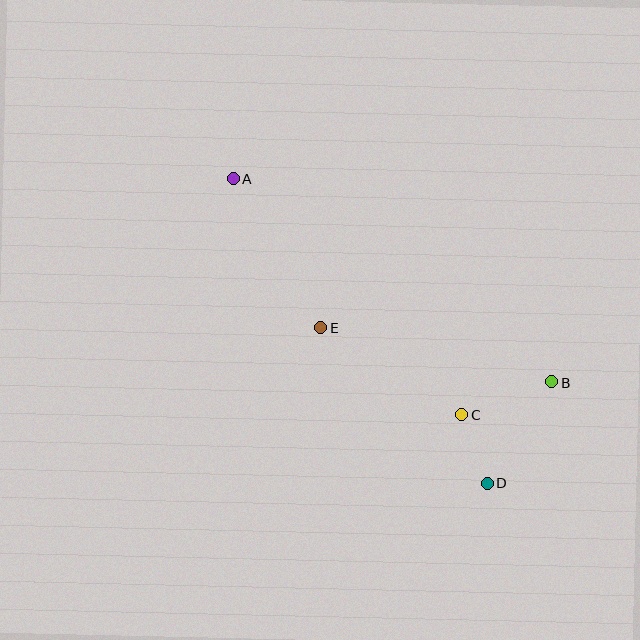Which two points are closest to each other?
Points C and D are closest to each other.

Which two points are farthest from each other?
Points A and D are farthest from each other.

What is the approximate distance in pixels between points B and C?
The distance between B and C is approximately 96 pixels.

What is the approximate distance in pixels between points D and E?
The distance between D and E is approximately 229 pixels.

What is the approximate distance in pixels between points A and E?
The distance between A and E is approximately 173 pixels.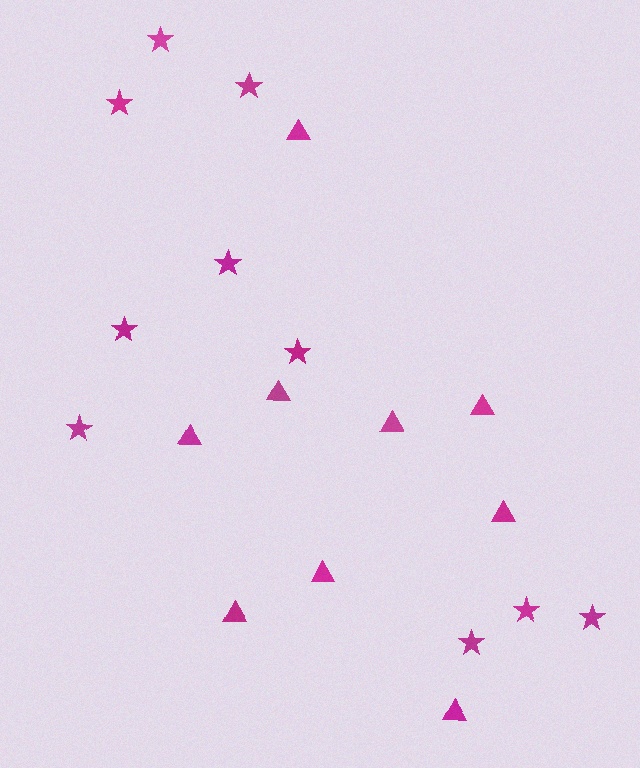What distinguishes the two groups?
There are 2 groups: one group of stars (10) and one group of triangles (9).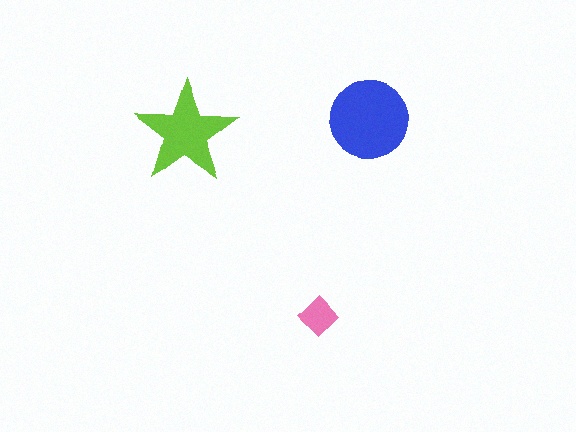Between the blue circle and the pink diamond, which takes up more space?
The blue circle.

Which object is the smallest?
The pink diamond.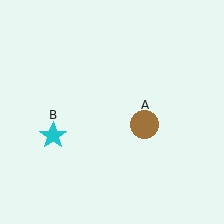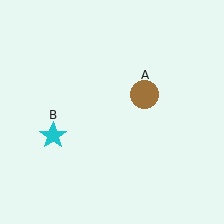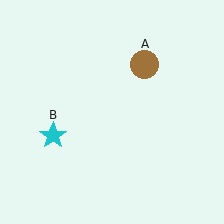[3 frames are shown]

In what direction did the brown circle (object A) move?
The brown circle (object A) moved up.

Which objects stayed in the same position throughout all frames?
Cyan star (object B) remained stationary.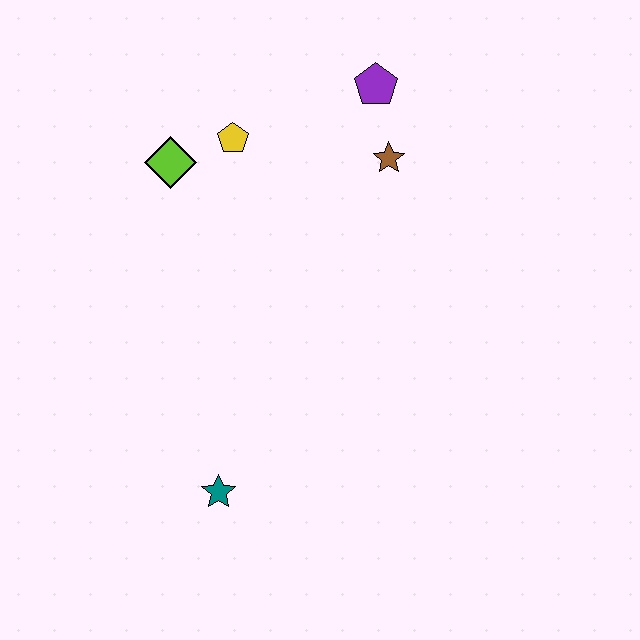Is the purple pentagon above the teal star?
Yes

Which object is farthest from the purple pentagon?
The teal star is farthest from the purple pentagon.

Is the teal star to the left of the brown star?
Yes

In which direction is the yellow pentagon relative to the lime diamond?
The yellow pentagon is to the right of the lime diamond.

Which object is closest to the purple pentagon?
The brown star is closest to the purple pentagon.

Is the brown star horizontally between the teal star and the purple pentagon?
No